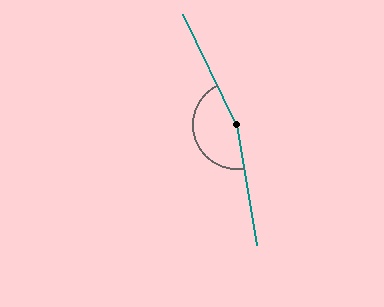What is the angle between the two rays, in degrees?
Approximately 164 degrees.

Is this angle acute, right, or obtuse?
It is obtuse.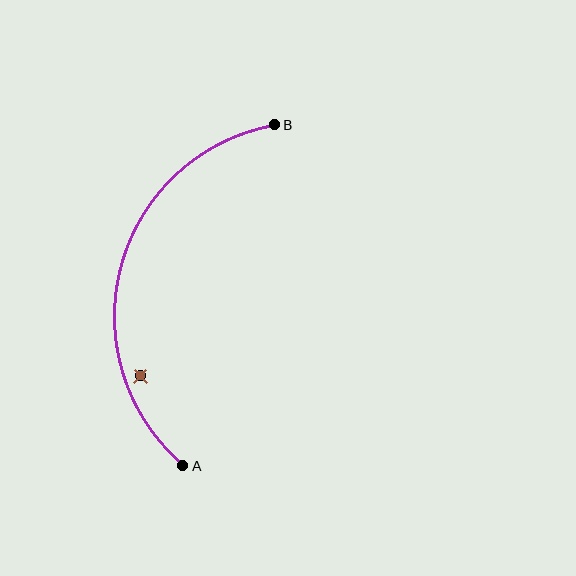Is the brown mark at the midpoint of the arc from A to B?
No — the brown mark does not lie on the arc at all. It sits slightly inside the curve.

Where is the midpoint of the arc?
The arc midpoint is the point on the curve farthest from the straight line joining A and B. It sits to the left of that line.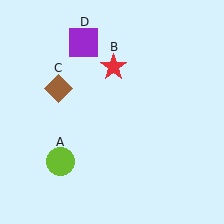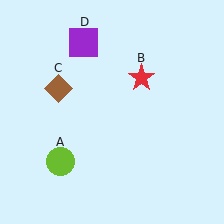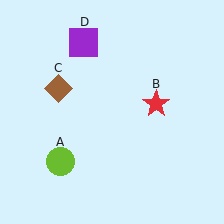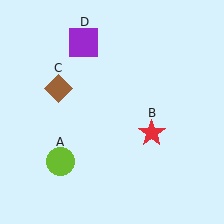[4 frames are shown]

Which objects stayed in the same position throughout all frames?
Lime circle (object A) and brown diamond (object C) and purple square (object D) remained stationary.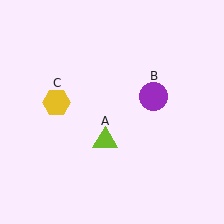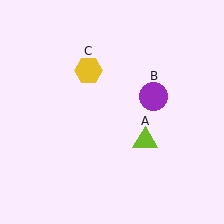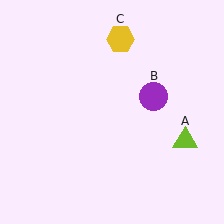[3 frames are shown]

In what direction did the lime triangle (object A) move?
The lime triangle (object A) moved right.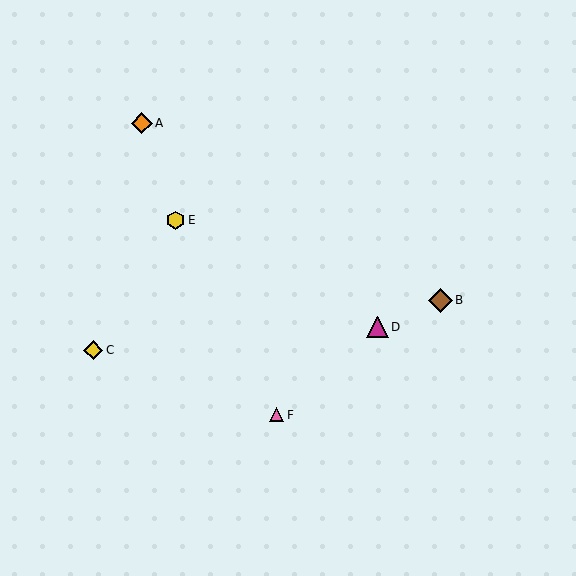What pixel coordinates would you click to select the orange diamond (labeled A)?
Click at (142, 123) to select the orange diamond A.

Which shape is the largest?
The brown diamond (labeled B) is the largest.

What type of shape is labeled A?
Shape A is an orange diamond.